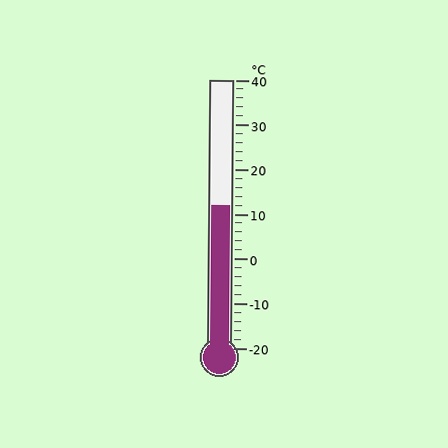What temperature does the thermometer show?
The thermometer shows approximately 12°C.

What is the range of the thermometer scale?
The thermometer scale ranges from -20°C to 40°C.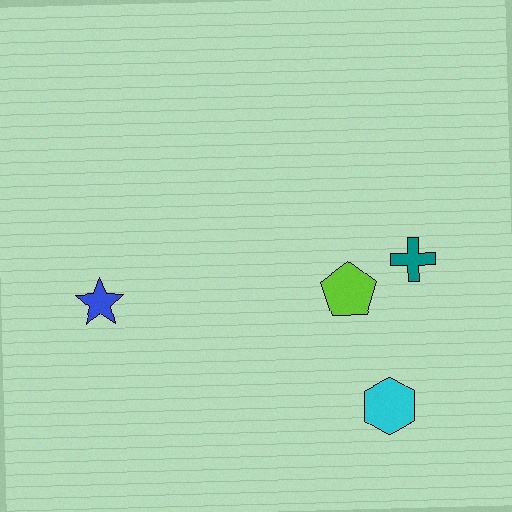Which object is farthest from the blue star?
The teal cross is farthest from the blue star.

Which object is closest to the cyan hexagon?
The lime pentagon is closest to the cyan hexagon.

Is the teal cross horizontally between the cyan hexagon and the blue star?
No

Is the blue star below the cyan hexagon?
No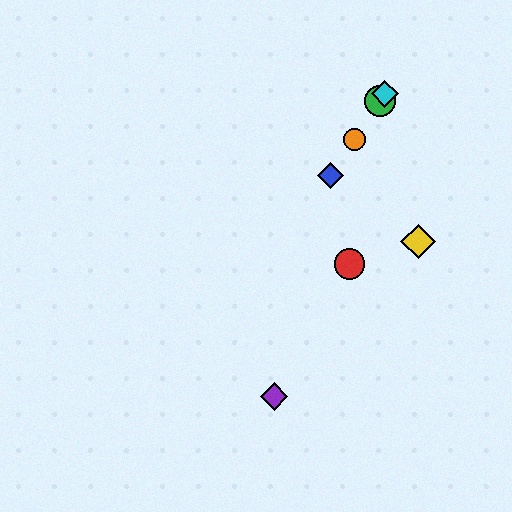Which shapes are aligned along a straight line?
The blue diamond, the green circle, the orange circle, the cyan diamond are aligned along a straight line.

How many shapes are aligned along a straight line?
4 shapes (the blue diamond, the green circle, the orange circle, the cyan diamond) are aligned along a straight line.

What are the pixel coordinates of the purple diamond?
The purple diamond is at (274, 397).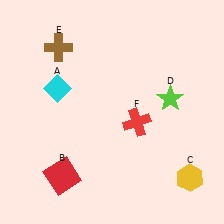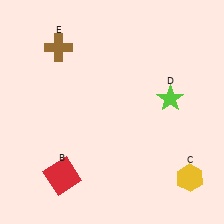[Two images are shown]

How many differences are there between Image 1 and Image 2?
There are 2 differences between the two images.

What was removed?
The cyan diamond (A), the red cross (F) were removed in Image 2.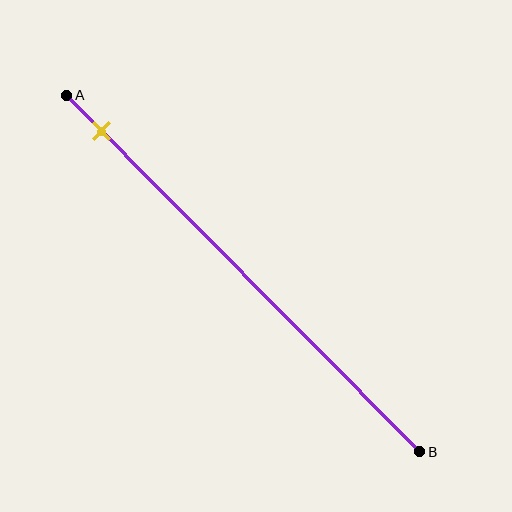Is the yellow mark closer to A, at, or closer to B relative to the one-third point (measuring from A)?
The yellow mark is closer to point A than the one-third point of segment AB.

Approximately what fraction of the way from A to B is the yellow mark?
The yellow mark is approximately 10% of the way from A to B.